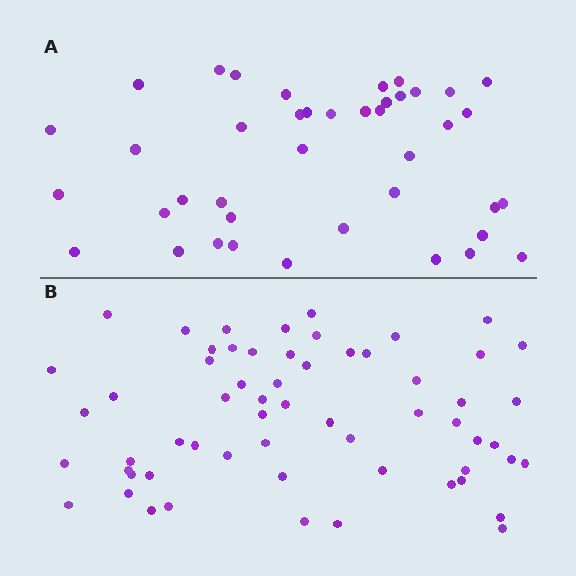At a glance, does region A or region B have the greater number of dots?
Region B (the bottom region) has more dots.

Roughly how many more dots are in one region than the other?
Region B has approximately 20 more dots than region A.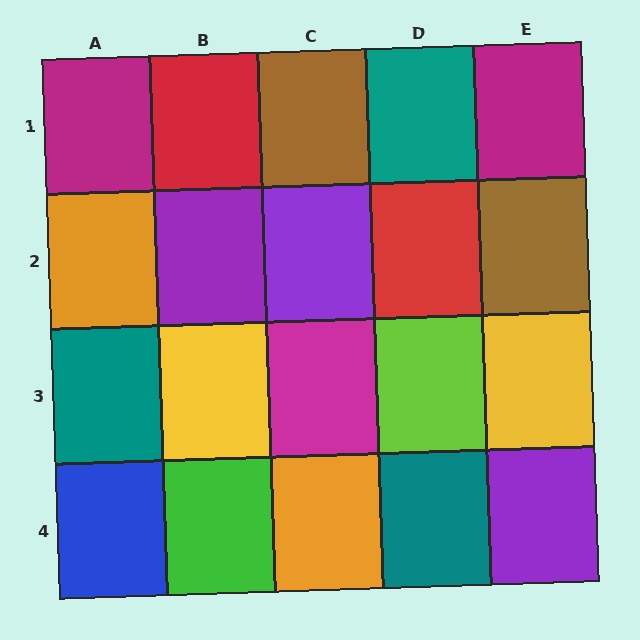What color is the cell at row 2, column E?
Brown.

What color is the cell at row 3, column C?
Magenta.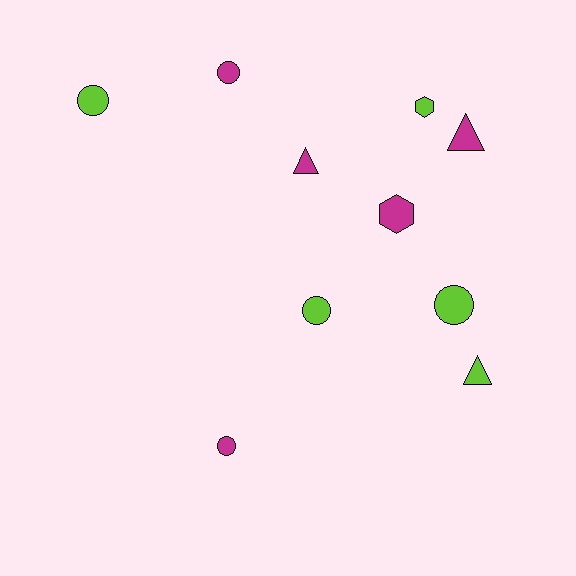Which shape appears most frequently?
Circle, with 5 objects.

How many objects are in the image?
There are 10 objects.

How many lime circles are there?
There are 3 lime circles.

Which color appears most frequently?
Lime, with 5 objects.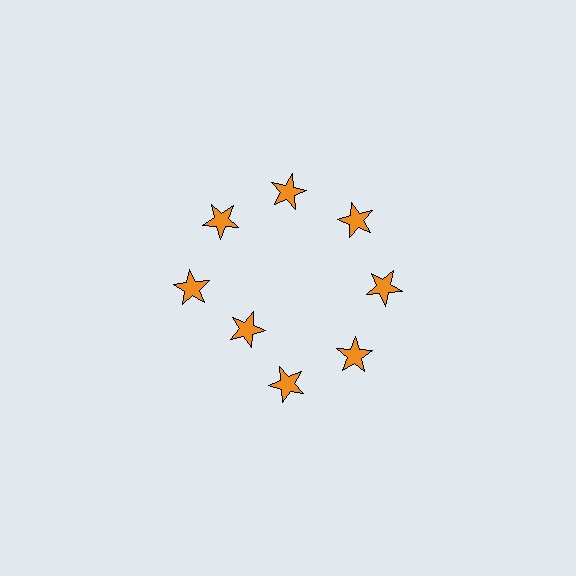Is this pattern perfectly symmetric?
No. The 8 orange stars are arranged in a ring, but one element near the 8 o'clock position is pulled inward toward the center, breaking the 8-fold rotational symmetry.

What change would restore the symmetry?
The symmetry would be restored by moving it outward, back onto the ring so that all 8 stars sit at equal angles and equal distance from the center.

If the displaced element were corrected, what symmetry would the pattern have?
It would have 8-fold rotational symmetry — the pattern would map onto itself every 45 degrees.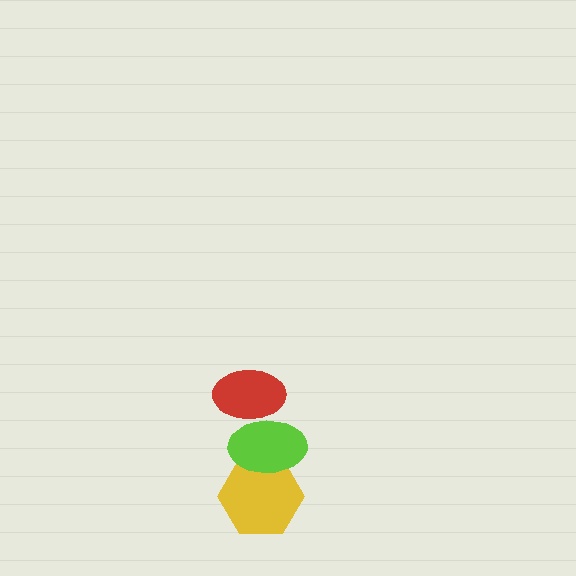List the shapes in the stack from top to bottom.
From top to bottom: the red ellipse, the lime ellipse, the yellow hexagon.